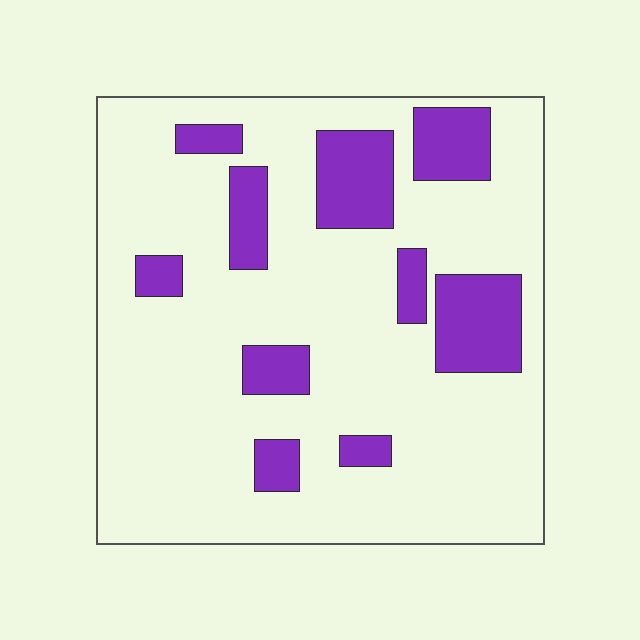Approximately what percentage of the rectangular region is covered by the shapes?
Approximately 20%.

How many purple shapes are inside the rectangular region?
10.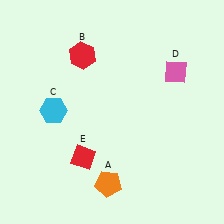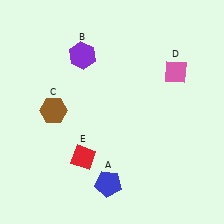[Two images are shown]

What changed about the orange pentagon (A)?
In Image 1, A is orange. In Image 2, it changed to blue.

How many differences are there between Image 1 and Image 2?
There are 3 differences between the two images.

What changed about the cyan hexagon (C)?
In Image 1, C is cyan. In Image 2, it changed to brown.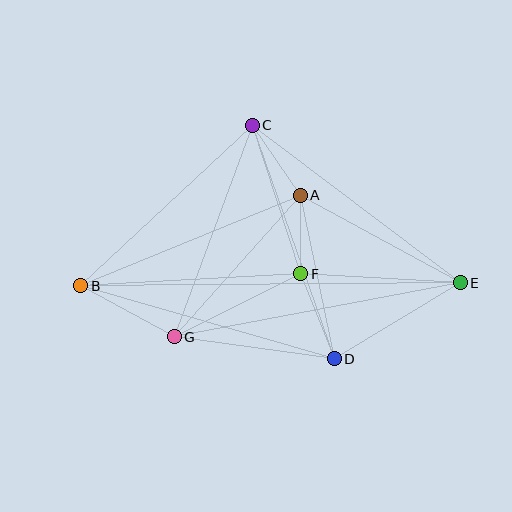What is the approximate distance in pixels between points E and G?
The distance between E and G is approximately 291 pixels.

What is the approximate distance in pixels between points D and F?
The distance between D and F is approximately 91 pixels.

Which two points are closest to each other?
Points A and F are closest to each other.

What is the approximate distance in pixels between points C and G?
The distance between C and G is approximately 226 pixels.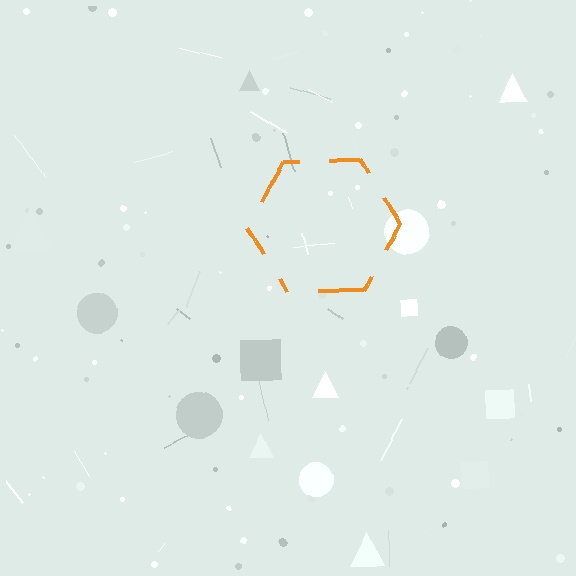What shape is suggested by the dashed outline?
The dashed outline suggests a hexagon.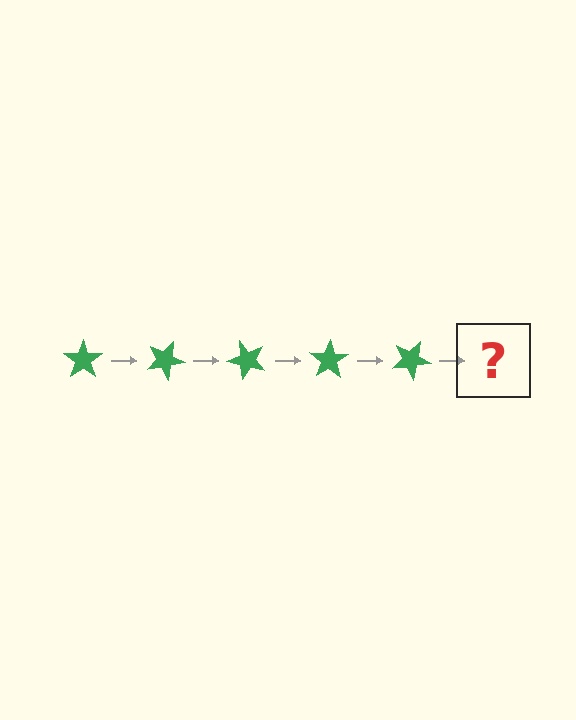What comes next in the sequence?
The next element should be a green star rotated 125 degrees.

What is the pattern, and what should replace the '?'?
The pattern is that the star rotates 25 degrees each step. The '?' should be a green star rotated 125 degrees.